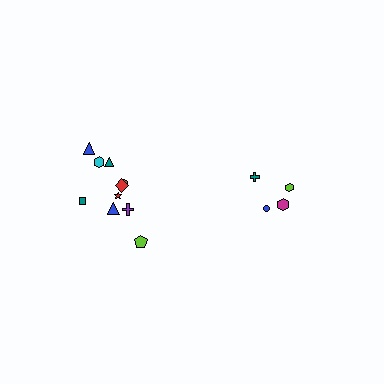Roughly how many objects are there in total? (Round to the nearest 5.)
Roughly 15 objects in total.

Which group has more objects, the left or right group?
The left group.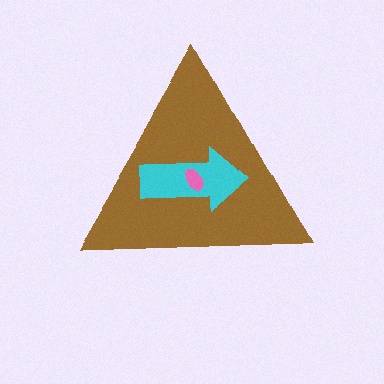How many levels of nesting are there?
3.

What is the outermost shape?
The brown triangle.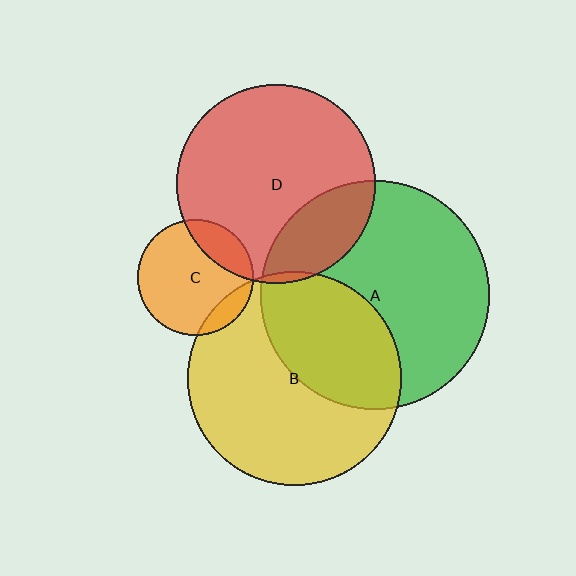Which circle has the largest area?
Circle A (green).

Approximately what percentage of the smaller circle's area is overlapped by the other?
Approximately 25%.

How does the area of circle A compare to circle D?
Approximately 1.3 times.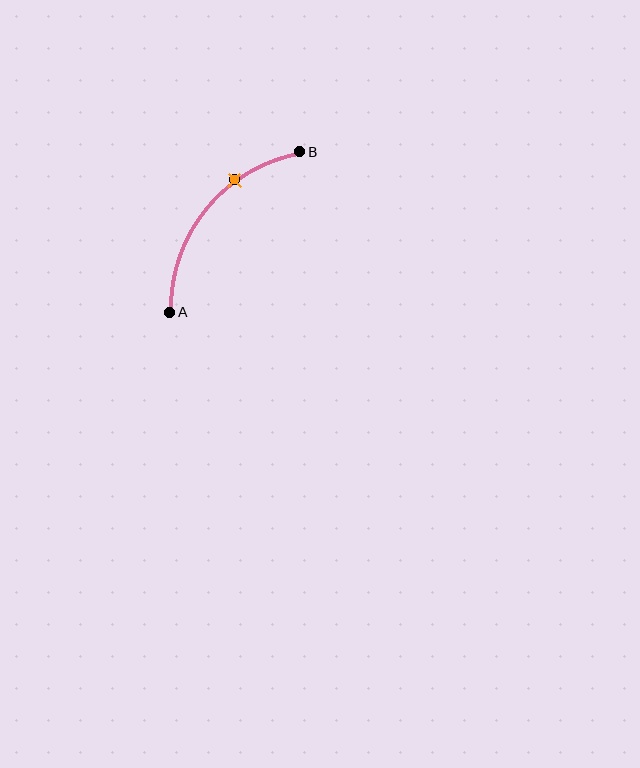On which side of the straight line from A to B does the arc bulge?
The arc bulges above and to the left of the straight line connecting A and B.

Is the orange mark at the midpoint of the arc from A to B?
No. The orange mark lies on the arc but is closer to endpoint B. The arc midpoint would be at the point on the curve equidistant along the arc from both A and B.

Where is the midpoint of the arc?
The arc midpoint is the point on the curve farthest from the straight line joining A and B. It sits above and to the left of that line.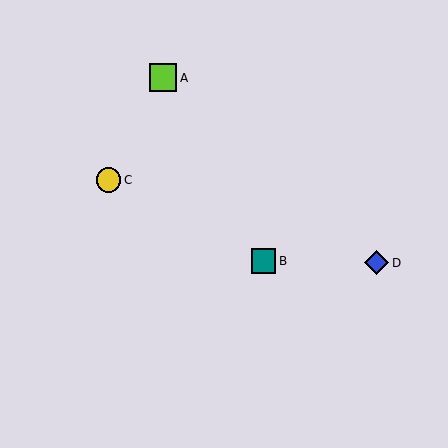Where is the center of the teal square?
The center of the teal square is at (263, 261).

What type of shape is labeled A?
Shape A is a lime square.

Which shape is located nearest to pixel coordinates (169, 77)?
The lime square (labeled A) at (163, 78) is nearest to that location.